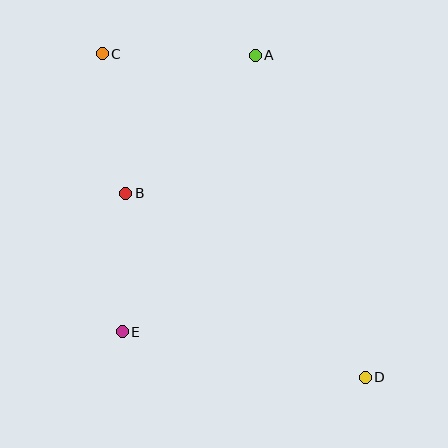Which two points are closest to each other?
Points B and E are closest to each other.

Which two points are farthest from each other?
Points C and D are farthest from each other.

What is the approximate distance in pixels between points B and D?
The distance between B and D is approximately 302 pixels.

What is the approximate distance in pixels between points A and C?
The distance between A and C is approximately 153 pixels.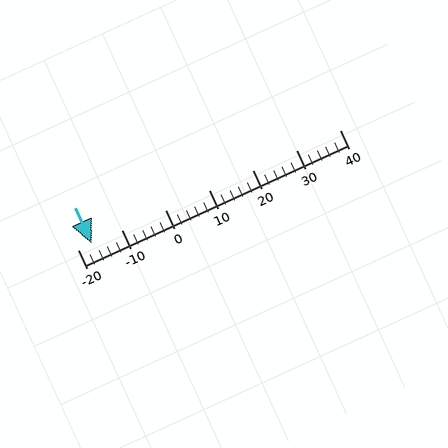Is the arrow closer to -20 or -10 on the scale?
The arrow is closer to -20.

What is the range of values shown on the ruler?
The ruler shows values from -20 to 40.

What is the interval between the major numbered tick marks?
The major tick marks are spaced 10 units apart.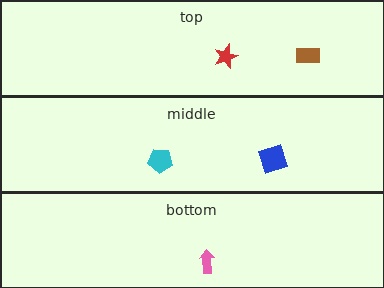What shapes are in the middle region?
The blue square, the cyan pentagon.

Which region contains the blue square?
The middle region.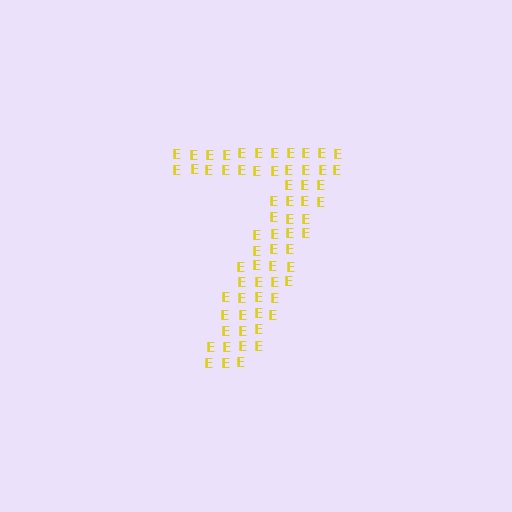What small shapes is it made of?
It is made of small letter E's.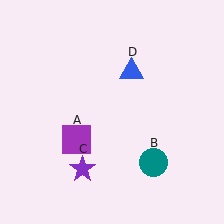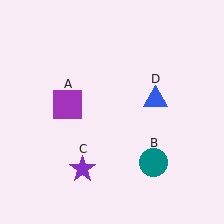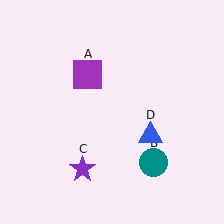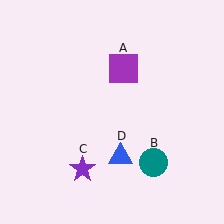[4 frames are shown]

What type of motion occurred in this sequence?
The purple square (object A), blue triangle (object D) rotated clockwise around the center of the scene.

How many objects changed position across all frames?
2 objects changed position: purple square (object A), blue triangle (object D).